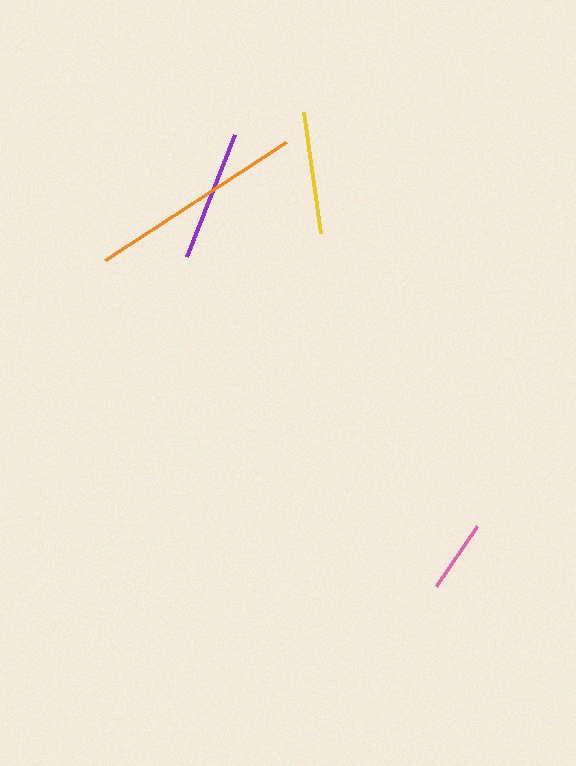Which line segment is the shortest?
The pink line is the shortest at approximately 73 pixels.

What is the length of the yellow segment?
The yellow segment is approximately 122 pixels long.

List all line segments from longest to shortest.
From longest to shortest: orange, purple, yellow, pink.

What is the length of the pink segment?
The pink segment is approximately 73 pixels long.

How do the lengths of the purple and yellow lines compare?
The purple and yellow lines are approximately the same length.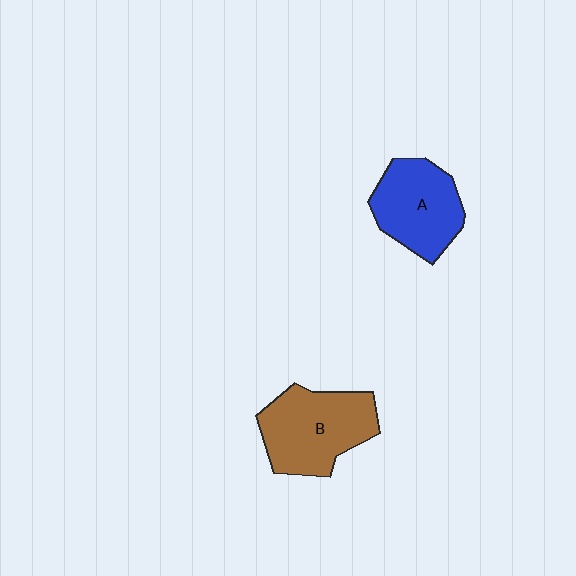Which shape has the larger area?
Shape B (brown).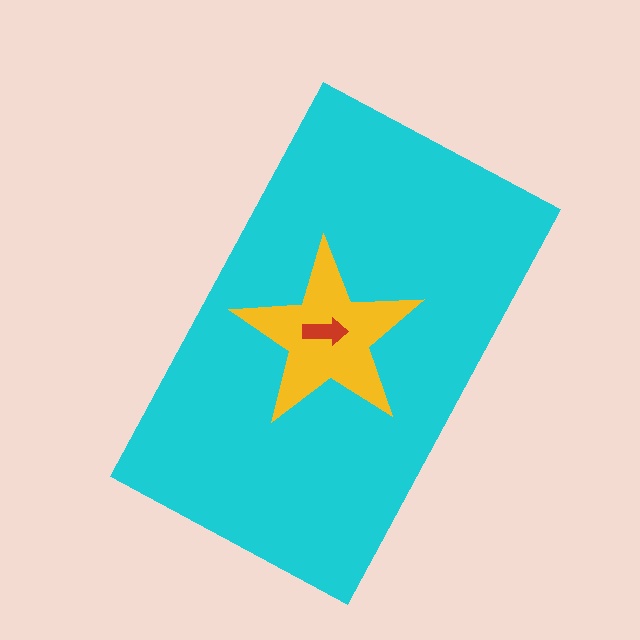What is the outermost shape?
The cyan rectangle.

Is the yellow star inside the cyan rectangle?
Yes.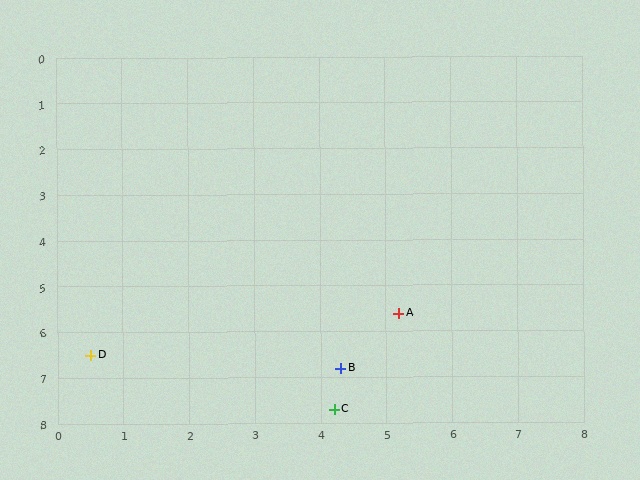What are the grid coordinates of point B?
Point B is at approximately (4.3, 6.8).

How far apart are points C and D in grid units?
Points C and D are about 3.9 grid units apart.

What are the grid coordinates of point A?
Point A is at approximately (5.2, 5.6).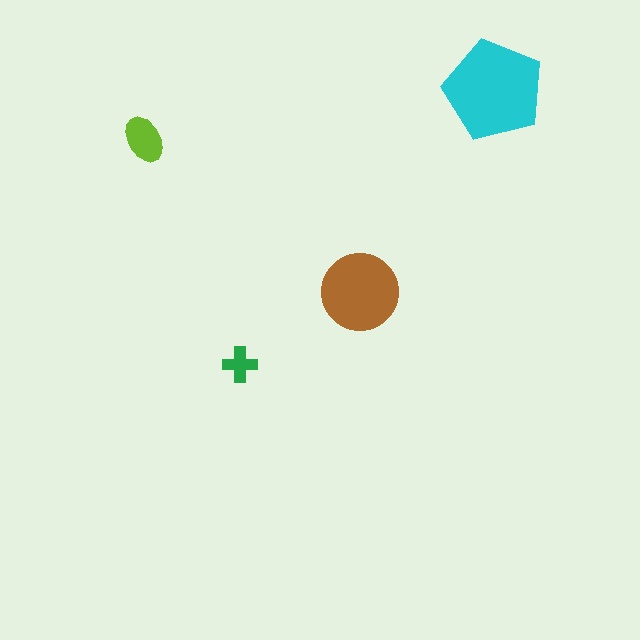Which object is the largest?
The cyan pentagon.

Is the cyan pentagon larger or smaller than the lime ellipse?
Larger.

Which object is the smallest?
The green cross.